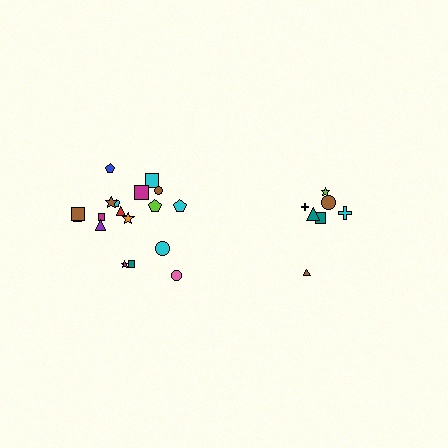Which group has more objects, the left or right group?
The left group.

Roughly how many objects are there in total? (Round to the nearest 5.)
Roughly 25 objects in total.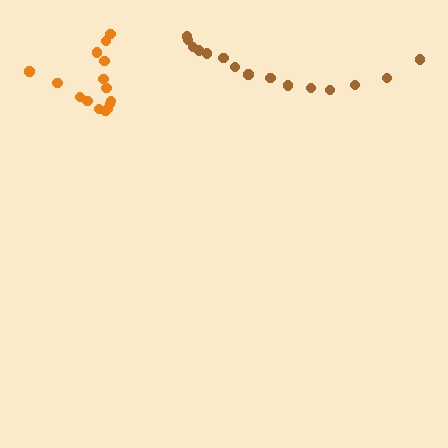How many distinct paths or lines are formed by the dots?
There are 2 distinct paths.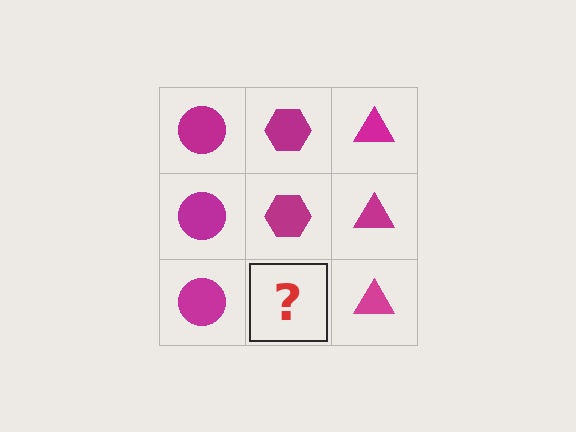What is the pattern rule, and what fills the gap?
The rule is that each column has a consistent shape. The gap should be filled with a magenta hexagon.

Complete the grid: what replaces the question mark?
The question mark should be replaced with a magenta hexagon.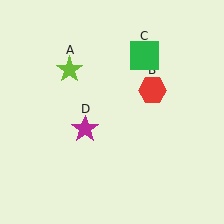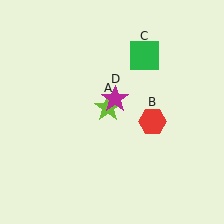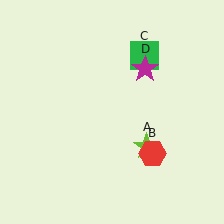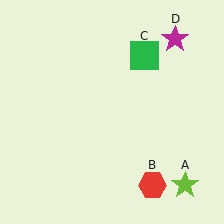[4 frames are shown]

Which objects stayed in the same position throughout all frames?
Green square (object C) remained stationary.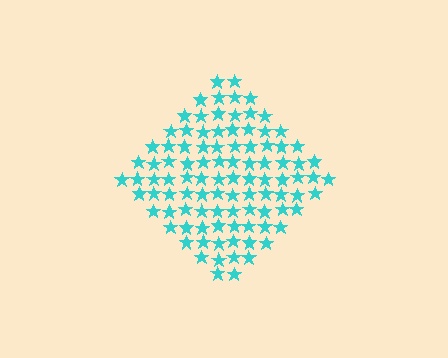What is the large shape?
The large shape is a diamond.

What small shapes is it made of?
It is made of small stars.